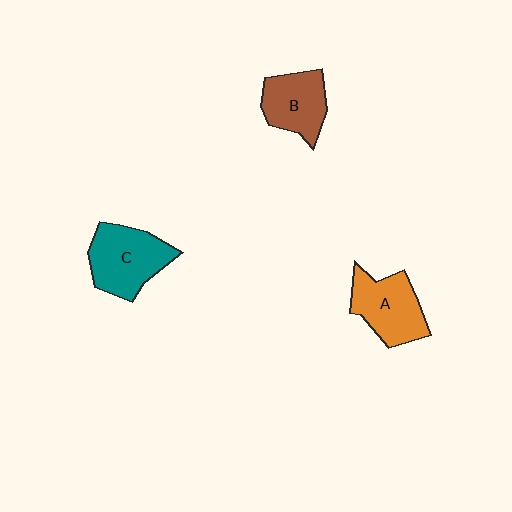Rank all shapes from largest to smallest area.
From largest to smallest: C (teal), A (orange), B (brown).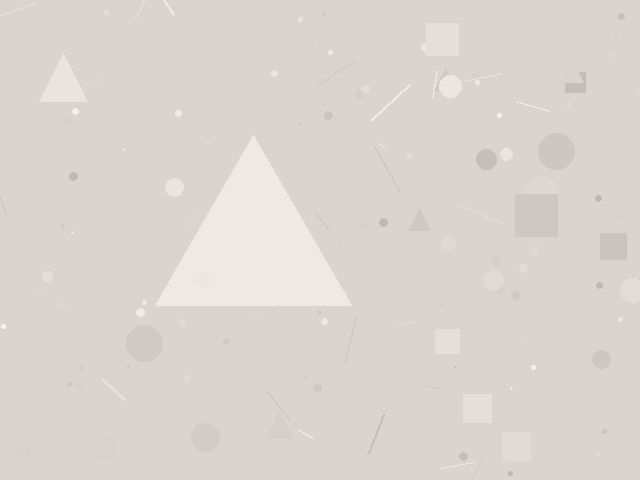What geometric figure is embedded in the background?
A triangle is embedded in the background.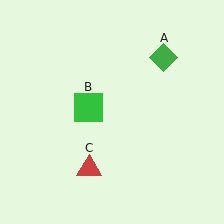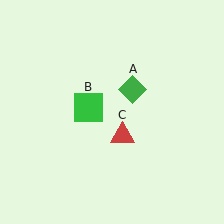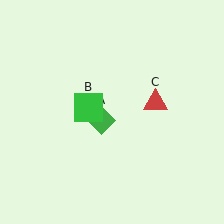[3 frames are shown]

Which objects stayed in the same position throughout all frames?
Green square (object B) remained stationary.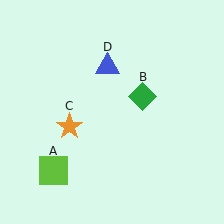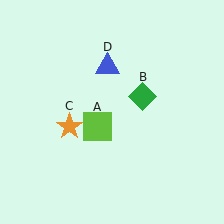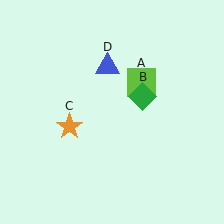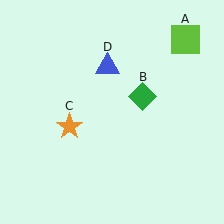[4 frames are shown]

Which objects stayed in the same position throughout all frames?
Green diamond (object B) and orange star (object C) and blue triangle (object D) remained stationary.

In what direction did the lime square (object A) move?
The lime square (object A) moved up and to the right.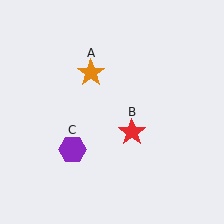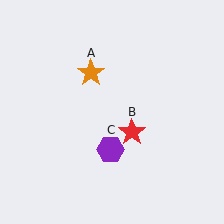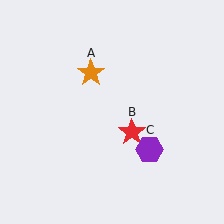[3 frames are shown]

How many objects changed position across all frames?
1 object changed position: purple hexagon (object C).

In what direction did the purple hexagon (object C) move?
The purple hexagon (object C) moved right.